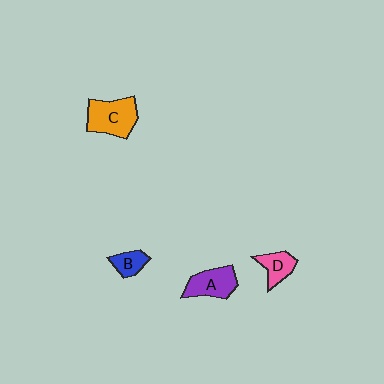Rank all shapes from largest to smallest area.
From largest to smallest: C (orange), A (purple), D (pink), B (blue).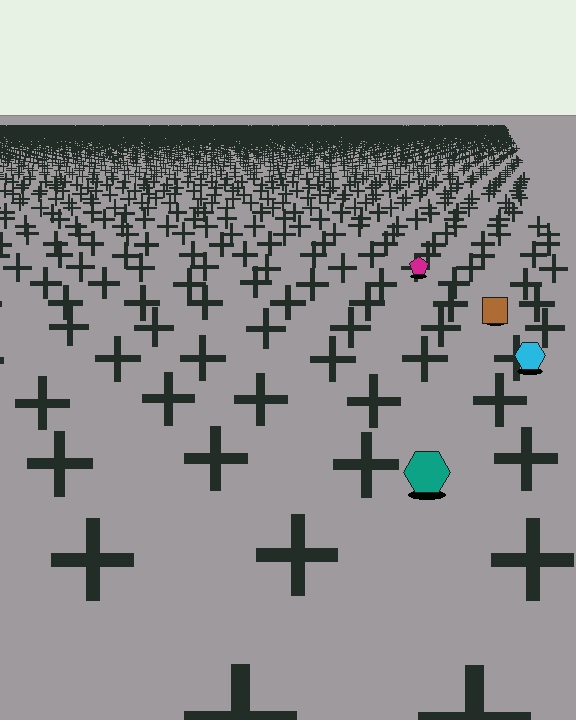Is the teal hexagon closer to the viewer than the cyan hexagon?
Yes. The teal hexagon is closer — you can tell from the texture gradient: the ground texture is coarser near it.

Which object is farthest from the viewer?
The magenta pentagon is farthest from the viewer. It appears smaller and the ground texture around it is denser.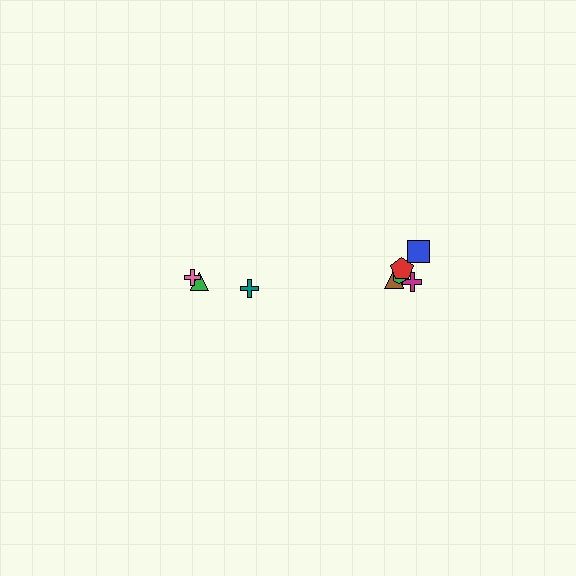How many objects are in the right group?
There are 5 objects.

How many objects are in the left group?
There are 3 objects.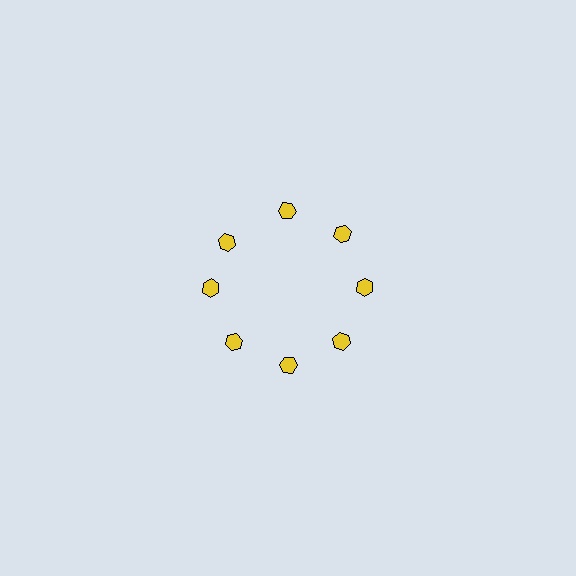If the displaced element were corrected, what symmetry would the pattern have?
It would have 8-fold rotational symmetry — the pattern would map onto itself every 45 degrees.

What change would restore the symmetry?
The symmetry would be restored by rotating it back into even spacing with its neighbors so that all 8 hexagons sit at equal angles and equal distance from the center.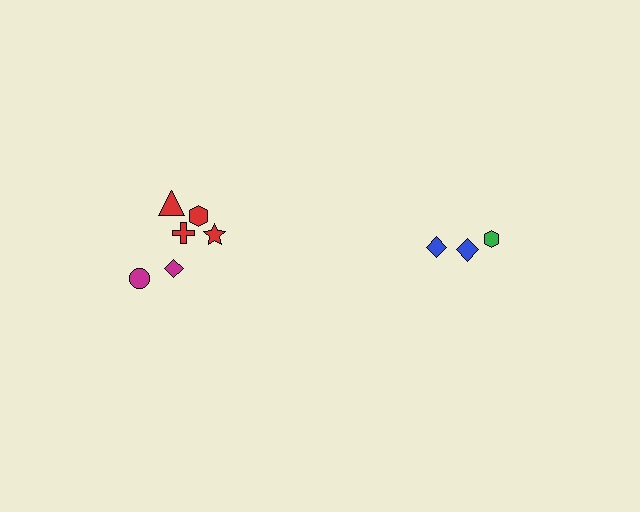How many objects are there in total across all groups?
There are 9 objects.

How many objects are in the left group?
There are 6 objects.